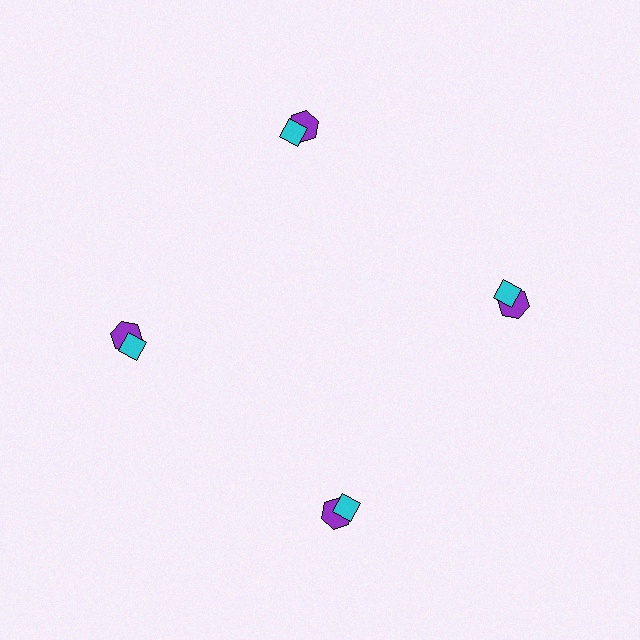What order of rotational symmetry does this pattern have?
This pattern has 4-fold rotational symmetry.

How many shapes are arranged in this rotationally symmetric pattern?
There are 8 shapes, arranged in 4 groups of 2.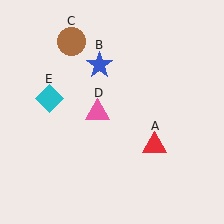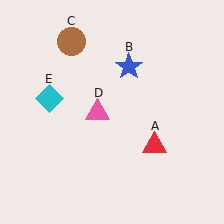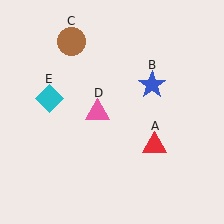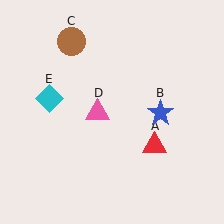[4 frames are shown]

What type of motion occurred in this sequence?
The blue star (object B) rotated clockwise around the center of the scene.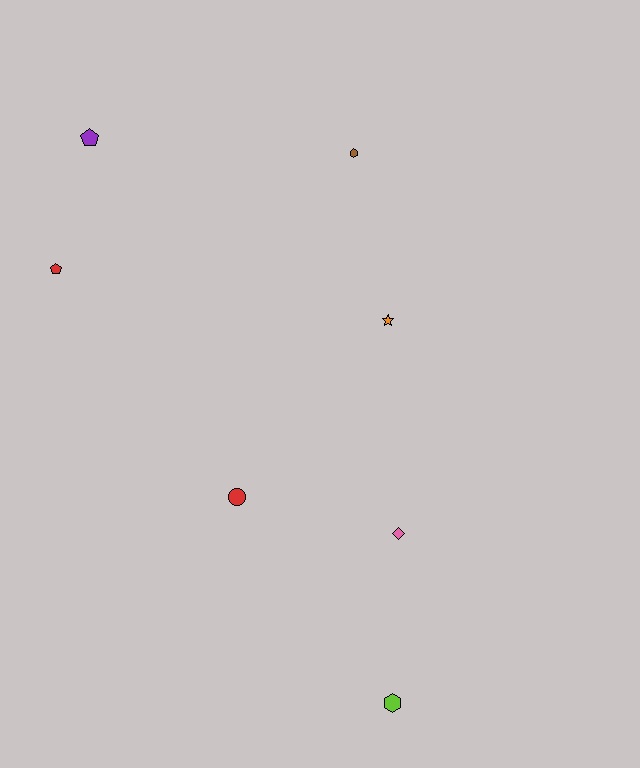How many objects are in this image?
There are 7 objects.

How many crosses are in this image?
There are no crosses.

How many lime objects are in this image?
There is 1 lime object.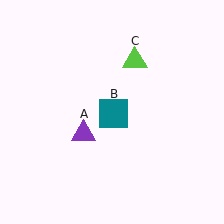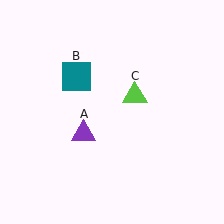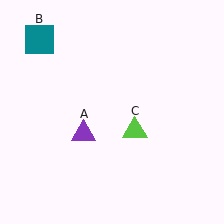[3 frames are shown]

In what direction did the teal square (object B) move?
The teal square (object B) moved up and to the left.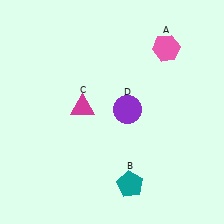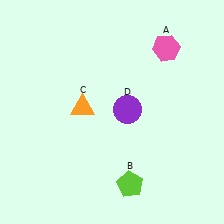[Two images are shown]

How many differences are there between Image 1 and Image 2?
There are 2 differences between the two images.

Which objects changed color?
B changed from teal to lime. C changed from magenta to orange.